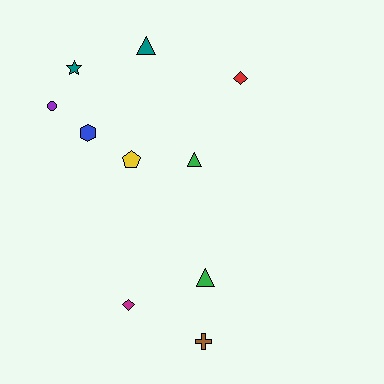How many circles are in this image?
There is 1 circle.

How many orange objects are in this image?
There are no orange objects.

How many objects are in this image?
There are 10 objects.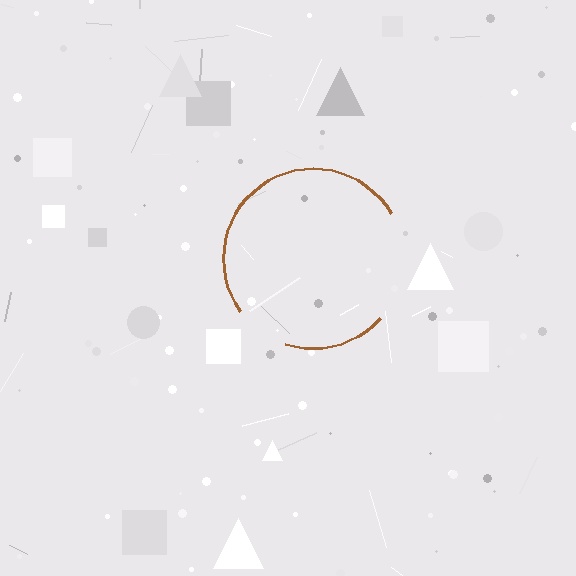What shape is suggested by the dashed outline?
The dashed outline suggests a circle.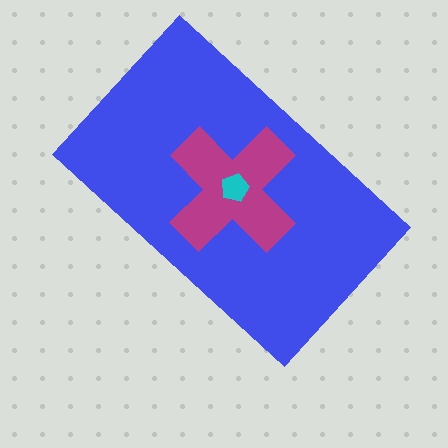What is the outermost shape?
The blue rectangle.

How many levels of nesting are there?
3.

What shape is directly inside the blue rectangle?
The magenta cross.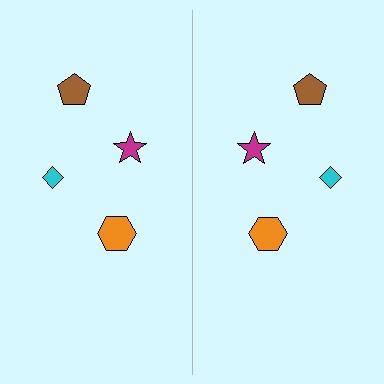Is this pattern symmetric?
Yes, this pattern has bilateral (reflection) symmetry.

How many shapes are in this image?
There are 8 shapes in this image.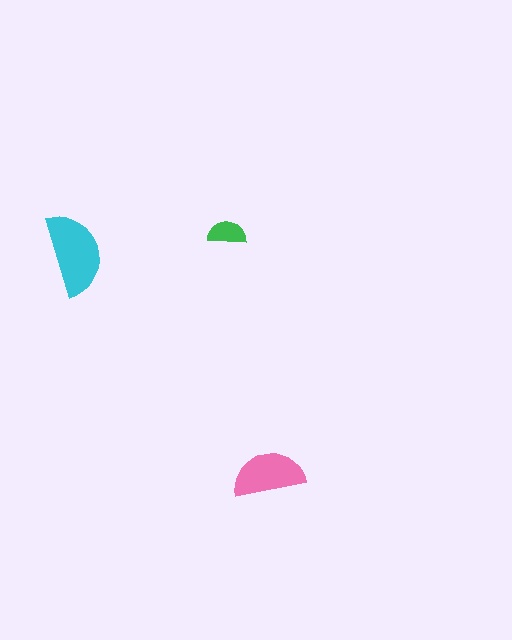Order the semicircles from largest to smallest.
the cyan one, the pink one, the green one.